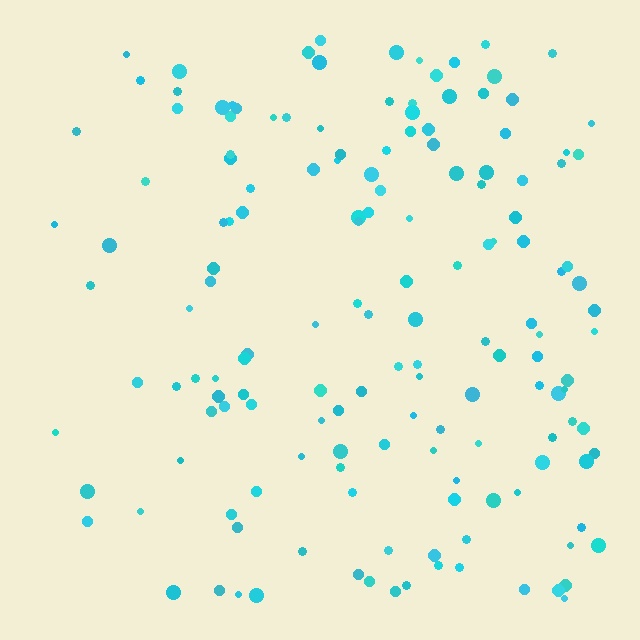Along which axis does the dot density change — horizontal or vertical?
Horizontal.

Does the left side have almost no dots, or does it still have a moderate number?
Still a moderate number, just noticeably fewer than the right.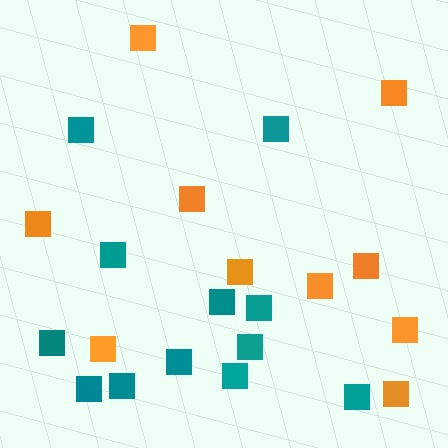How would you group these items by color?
There are 2 groups: one group of teal squares (12) and one group of orange squares (10).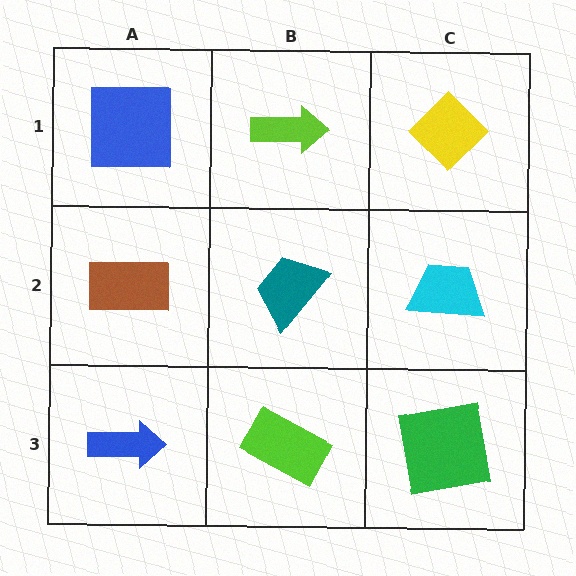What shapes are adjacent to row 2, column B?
A lime arrow (row 1, column B), a lime rectangle (row 3, column B), a brown rectangle (row 2, column A), a cyan trapezoid (row 2, column C).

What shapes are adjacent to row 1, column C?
A cyan trapezoid (row 2, column C), a lime arrow (row 1, column B).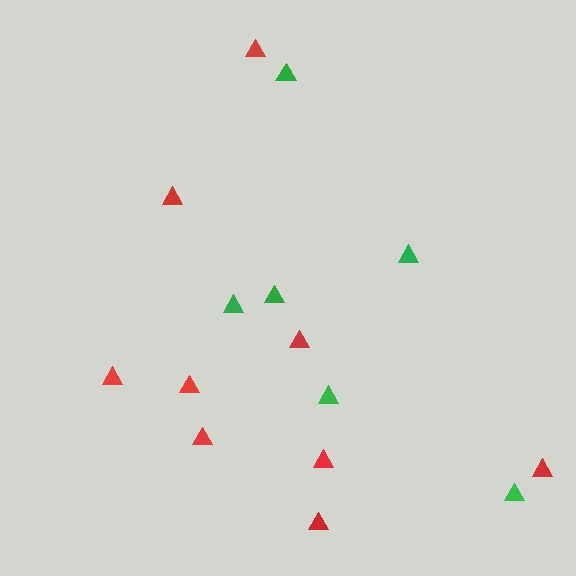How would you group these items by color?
There are 2 groups: one group of green triangles (6) and one group of red triangles (9).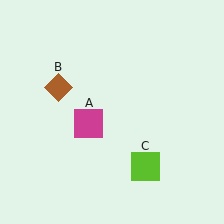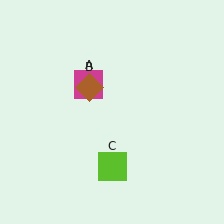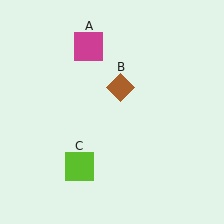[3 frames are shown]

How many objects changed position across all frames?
3 objects changed position: magenta square (object A), brown diamond (object B), lime square (object C).